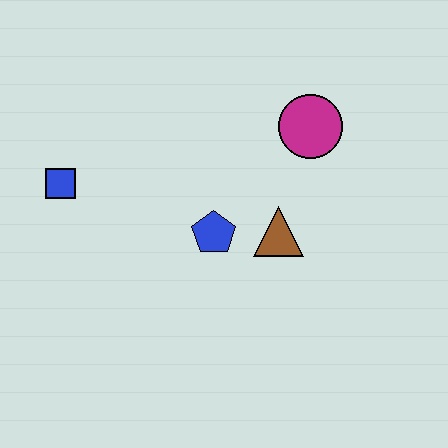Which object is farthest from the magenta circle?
The blue square is farthest from the magenta circle.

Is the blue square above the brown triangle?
Yes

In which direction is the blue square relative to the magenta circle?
The blue square is to the left of the magenta circle.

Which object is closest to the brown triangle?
The blue pentagon is closest to the brown triangle.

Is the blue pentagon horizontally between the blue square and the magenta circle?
Yes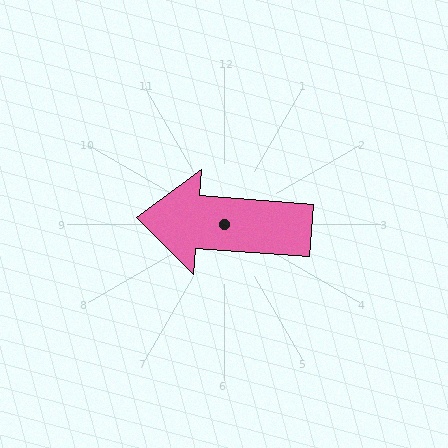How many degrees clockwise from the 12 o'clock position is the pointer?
Approximately 274 degrees.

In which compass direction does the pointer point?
West.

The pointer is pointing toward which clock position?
Roughly 9 o'clock.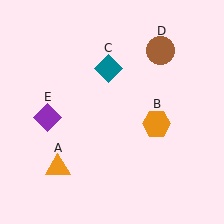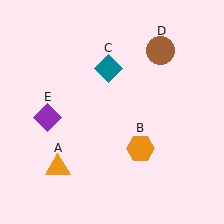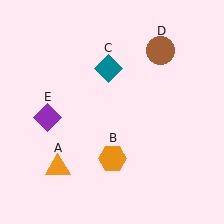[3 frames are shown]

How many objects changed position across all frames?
1 object changed position: orange hexagon (object B).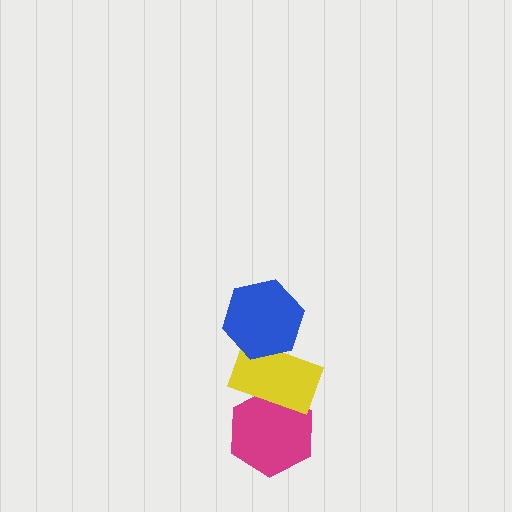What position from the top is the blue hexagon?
The blue hexagon is 1st from the top.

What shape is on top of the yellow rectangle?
The blue hexagon is on top of the yellow rectangle.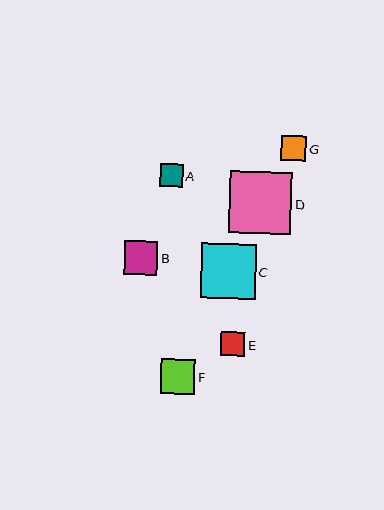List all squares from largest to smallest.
From largest to smallest: D, C, F, B, G, E, A.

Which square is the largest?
Square D is the largest with a size of approximately 62 pixels.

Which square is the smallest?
Square A is the smallest with a size of approximately 23 pixels.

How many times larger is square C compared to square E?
Square C is approximately 2.2 times the size of square E.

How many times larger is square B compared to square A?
Square B is approximately 1.5 times the size of square A.